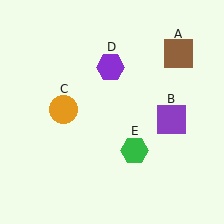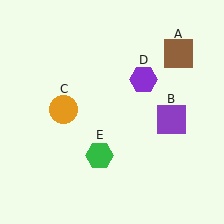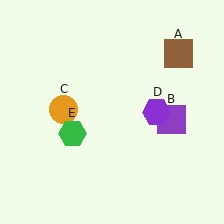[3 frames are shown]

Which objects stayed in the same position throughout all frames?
Brown square (object A) and purple square (object B) and orange circle (object C) remained stationary.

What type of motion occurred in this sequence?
The purple hexagon (object D), green hexagon (object E) rotated clockwise around the center of the scene.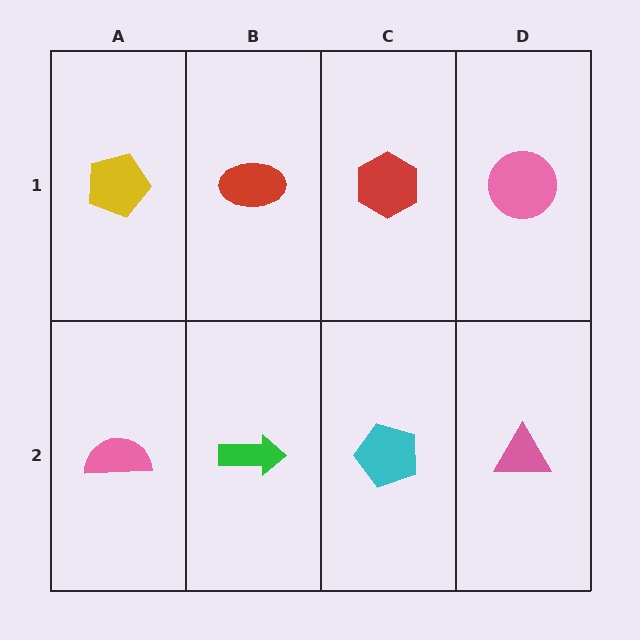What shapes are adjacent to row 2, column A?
A yellow pentagon (row 1, column A), a green arrow (row 2, column B).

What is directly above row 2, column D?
A pink circle.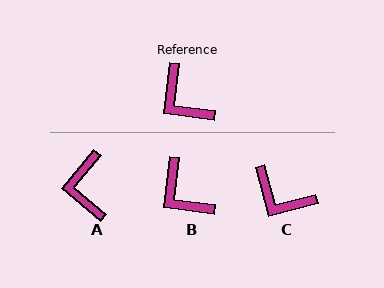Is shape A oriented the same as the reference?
No, it is off by about 32 degrees.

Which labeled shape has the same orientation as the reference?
B.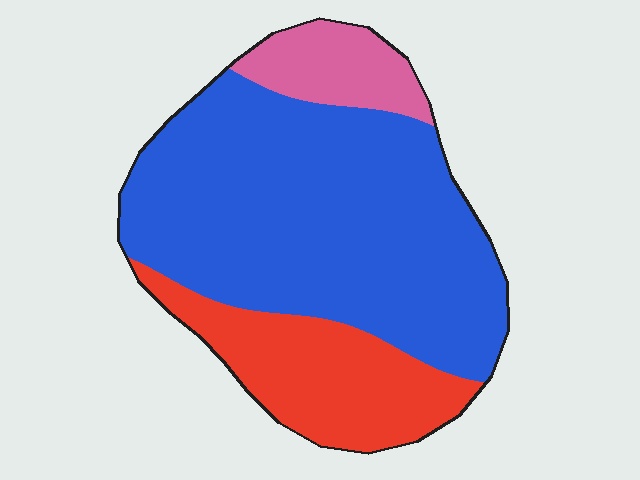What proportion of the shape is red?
Red covers 23% of the shape.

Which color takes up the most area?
Blue, at roughly 65%.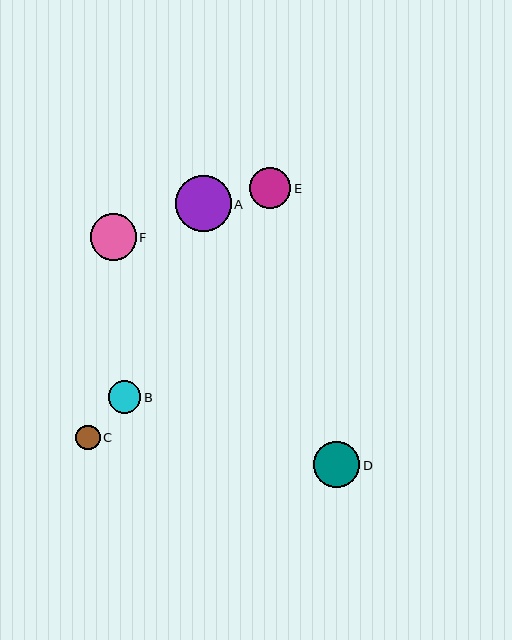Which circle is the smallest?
Circle C is the smallest with a size of approximately 25 pixels.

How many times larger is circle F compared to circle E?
Circle F is approximately 1.1 times the size of circle E.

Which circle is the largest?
Circle A is the largest with a size of approximately 56 pixels.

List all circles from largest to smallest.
From largest to smallest: A, F, D, E, B, C.